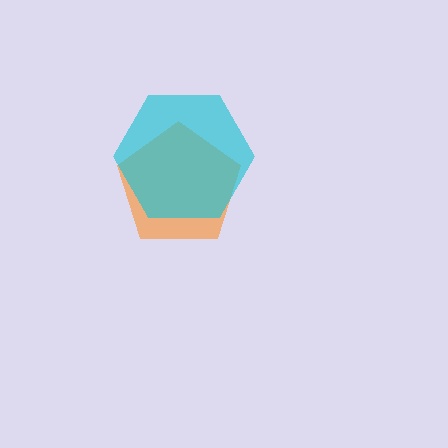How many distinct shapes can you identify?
There are 2 distinct shapes: an orange pentagon, a cyan hexagon.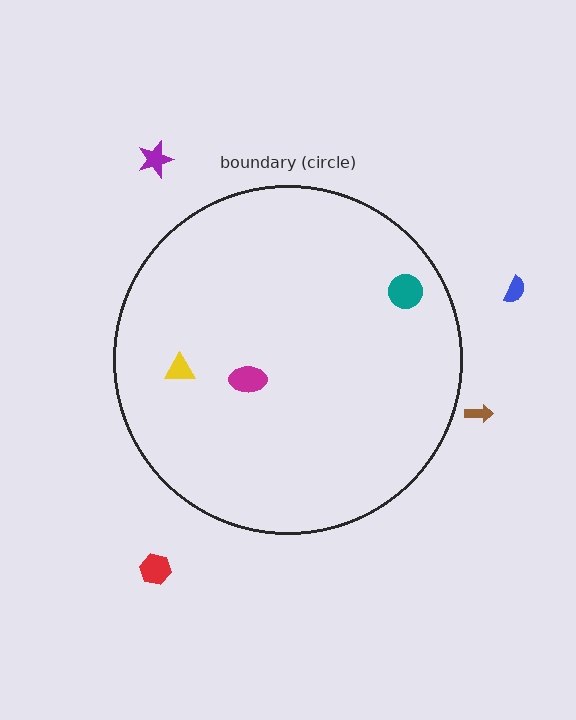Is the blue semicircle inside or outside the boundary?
Outside.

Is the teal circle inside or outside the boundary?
Inside.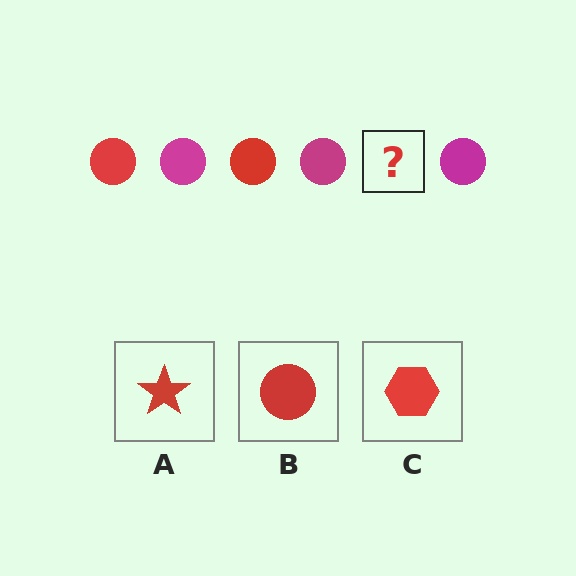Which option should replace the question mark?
Option B.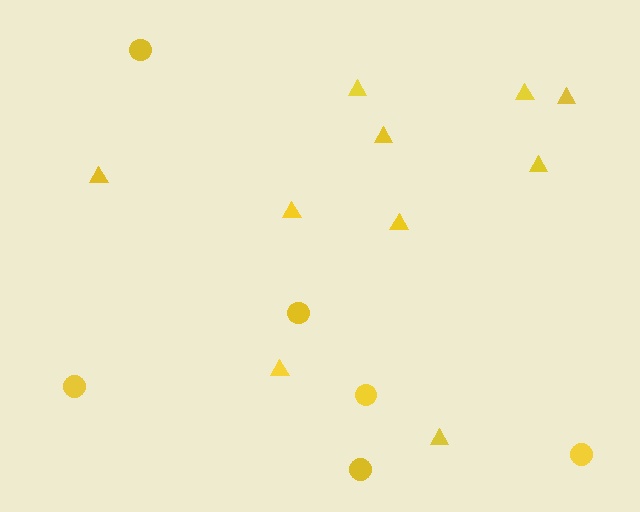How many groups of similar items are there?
There are 2 groups: one group of triangles (10) and one group of circles (6).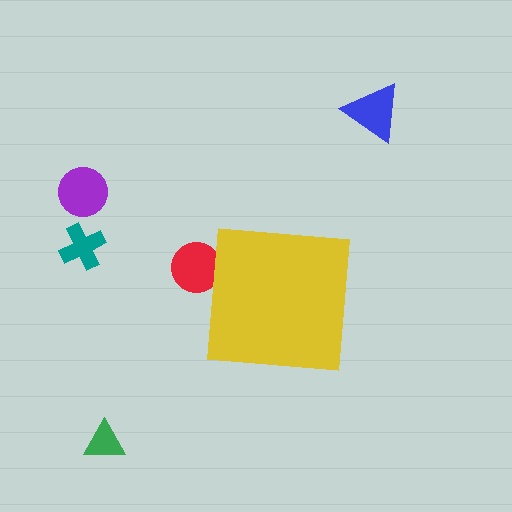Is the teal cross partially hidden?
No, the teal cross is fully visible.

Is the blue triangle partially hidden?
No, the blue triangle is fully visible.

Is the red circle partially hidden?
Yes, the red circle is partially hidden behind the yellow square.